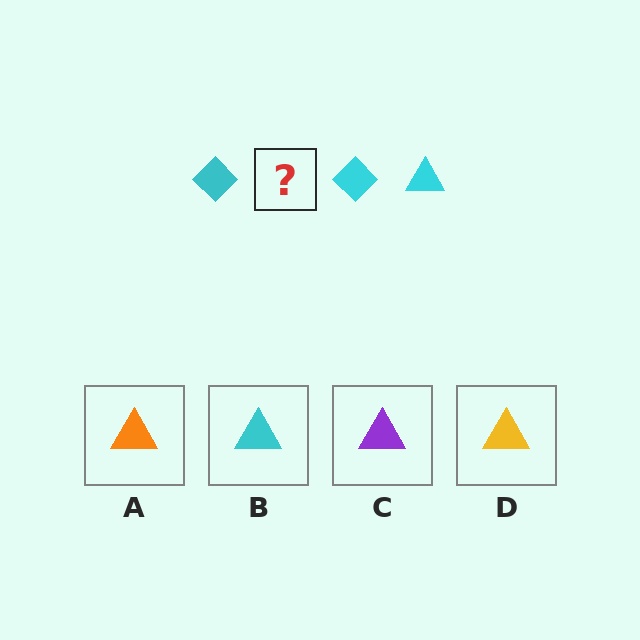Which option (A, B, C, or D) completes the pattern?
B.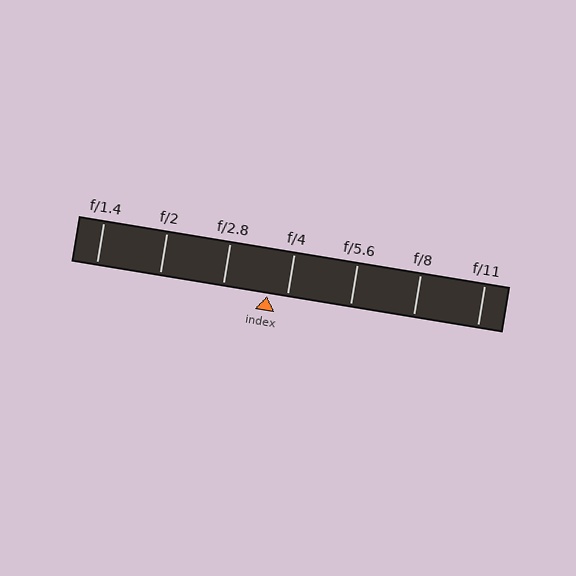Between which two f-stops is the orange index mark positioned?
The index mark is between f/2.8 and f/4.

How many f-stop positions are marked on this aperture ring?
There are 7 f-stop positions marked.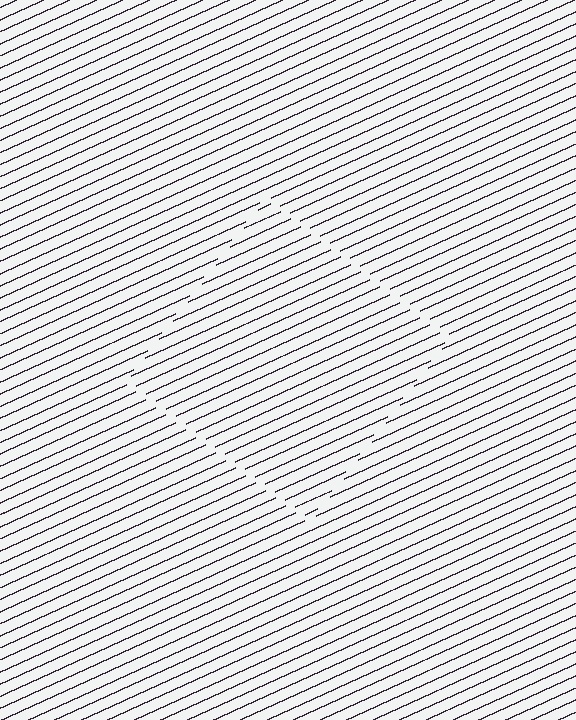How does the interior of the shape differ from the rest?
The interior of the shape contains the same grating, shifted by half a period — the contour is defined by the phase discontinuity where line-ends from the inner and outer gratings abut.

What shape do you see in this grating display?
An illusory square. The interior of the shape contains the same grating, shifted by half a period — the contour is defined by the phase discontinuity where line-ends from the inner and outer gratings abut.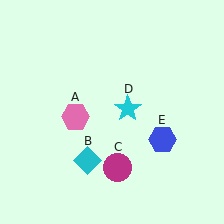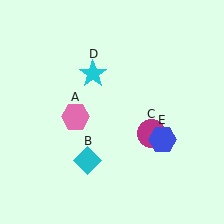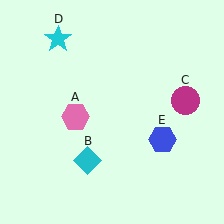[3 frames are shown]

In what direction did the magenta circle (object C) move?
The magenta circle (object C) moved up and to the right.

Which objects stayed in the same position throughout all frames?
Pink hexagon (object A) and cyan diamond (object B) and blue hexagon (object E) remained stationary.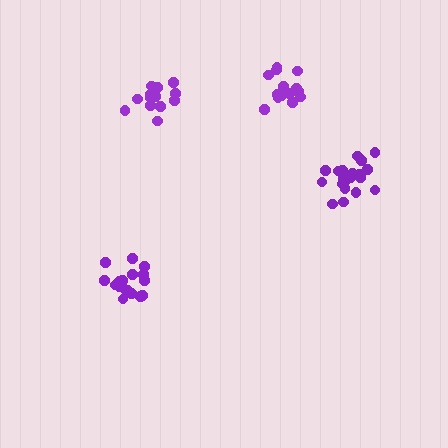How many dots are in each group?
Group 1: 14 dots, Group 2: 15 dots, Group 3: 17 dots, Group 4: 20 dots (66 total).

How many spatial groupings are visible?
There are 4 spatial groupings.